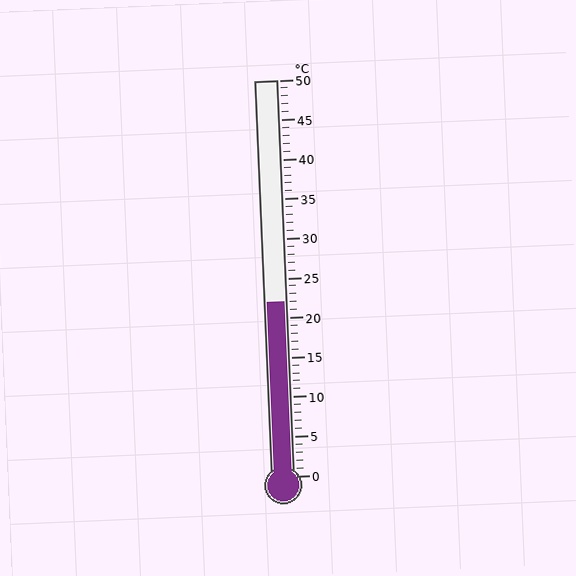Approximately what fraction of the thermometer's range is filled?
The thermometer is filled to approximately 45% of its range.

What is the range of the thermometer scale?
The thermometer scale ranges from 0°C to 50°C.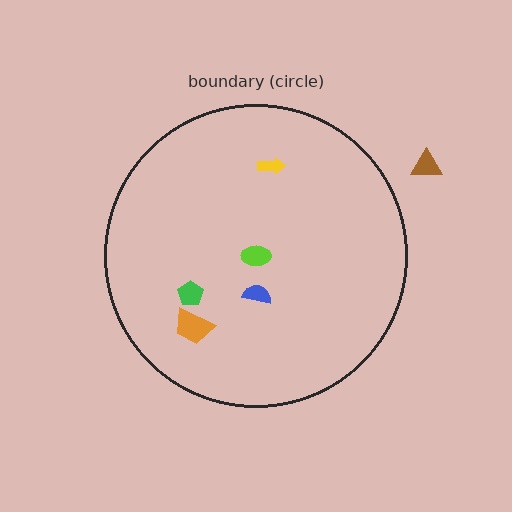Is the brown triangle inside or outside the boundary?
Outside.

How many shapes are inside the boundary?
5 inside, 1 outside.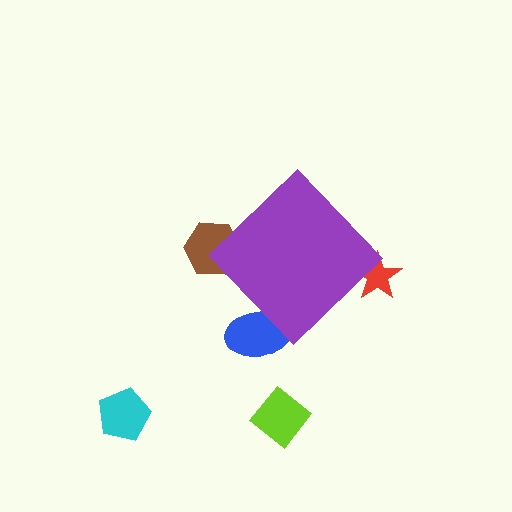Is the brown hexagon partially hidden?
Yes, the brown hexagon is partially hidden behind the purple diamond.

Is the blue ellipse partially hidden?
Yes, the blue ellipse is partially hidden behind the purple diamond.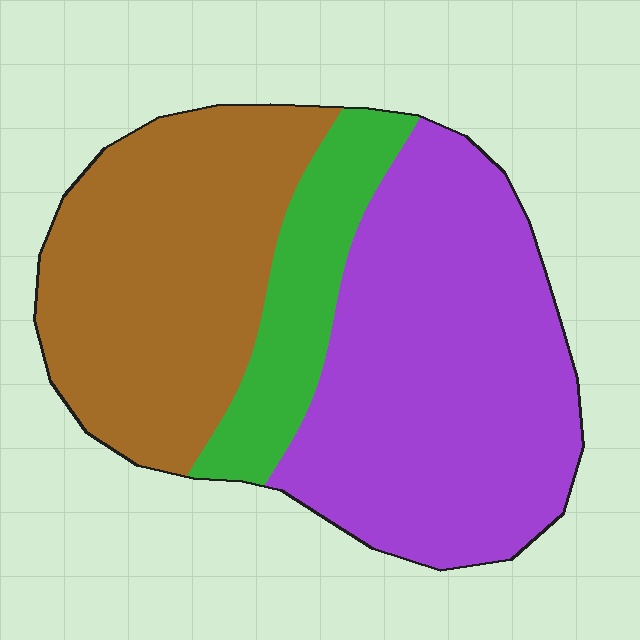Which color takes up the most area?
Purple, at roughly 50%.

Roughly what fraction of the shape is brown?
Brown covers 37% of the shape.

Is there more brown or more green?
Brown.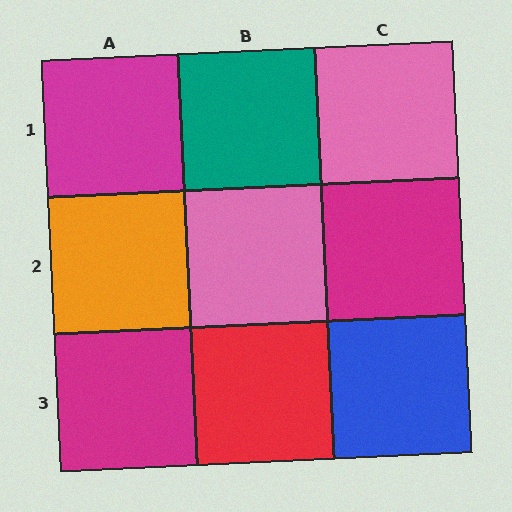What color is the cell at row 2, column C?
Magenta.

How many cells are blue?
1 cell is blue.